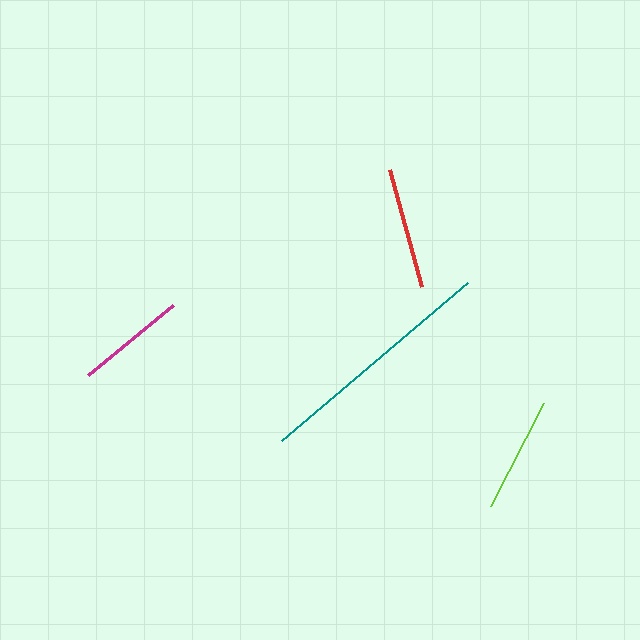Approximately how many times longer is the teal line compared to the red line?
The teal line is approximately 2.0 times the length of the red line.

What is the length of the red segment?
The red segment is approximately 121 pixels long.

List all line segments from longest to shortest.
From longest to shortest: teal, red, lime, magenta.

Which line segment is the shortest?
The magenta line is the shortest at approximately 110 pixels.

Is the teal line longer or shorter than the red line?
The teal line is longer than the red line.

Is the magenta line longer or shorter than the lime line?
The lime line is longer than the magenta line.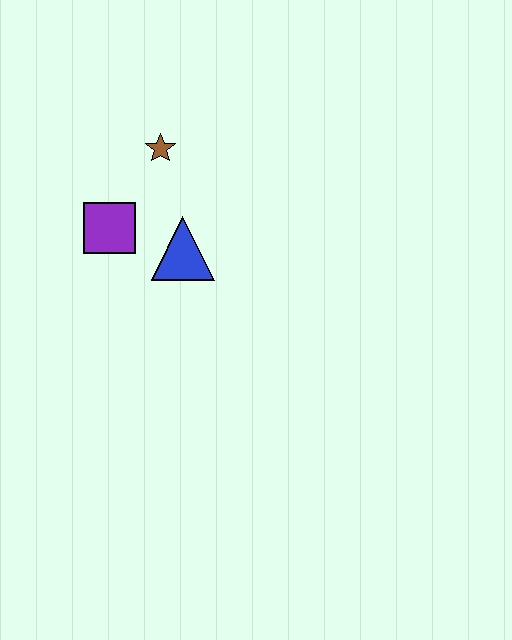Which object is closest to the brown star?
The purple square is closest to the brown star.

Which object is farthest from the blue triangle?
The brown star is farthest from the blue triangle.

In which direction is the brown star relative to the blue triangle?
The brown star is above the blue triangle.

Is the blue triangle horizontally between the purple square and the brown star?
No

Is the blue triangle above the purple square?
No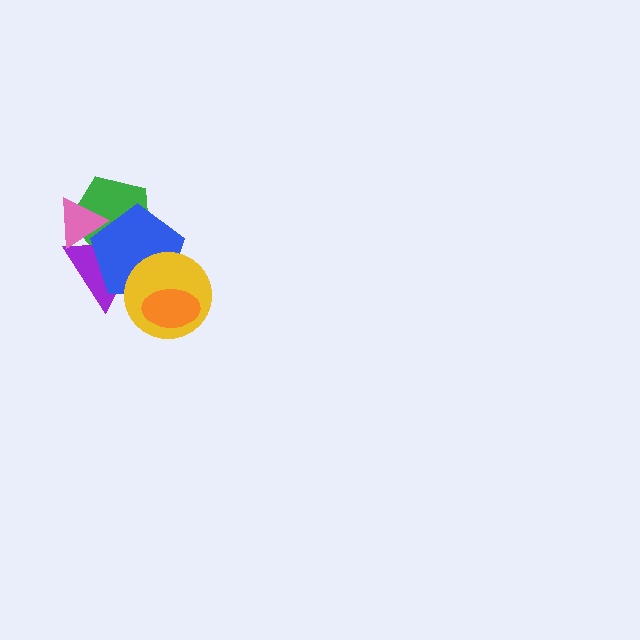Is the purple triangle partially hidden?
Yes, it is partially covered by another shape.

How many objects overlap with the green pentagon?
3 objects overlap with the green pentagon.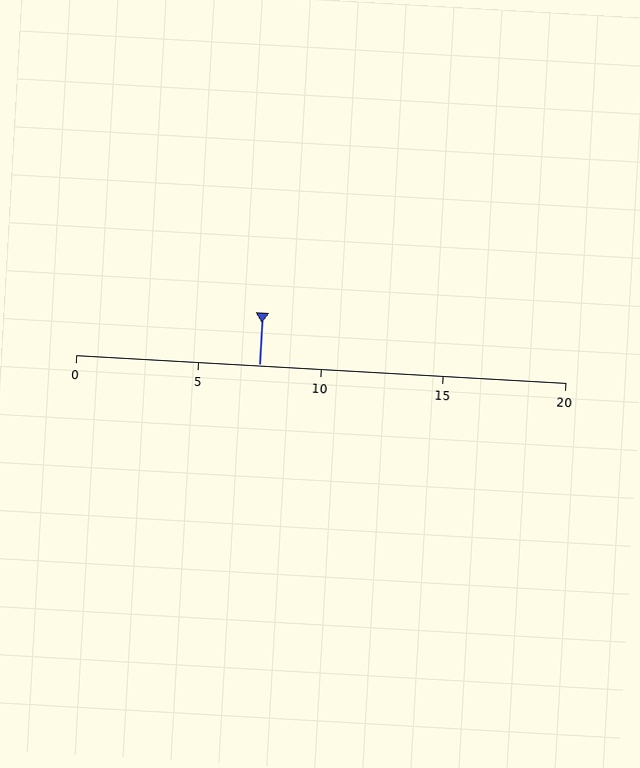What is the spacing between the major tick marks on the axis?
The major ticks are spaced 5 apart.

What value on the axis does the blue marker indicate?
The marker indicates approximately 7.5.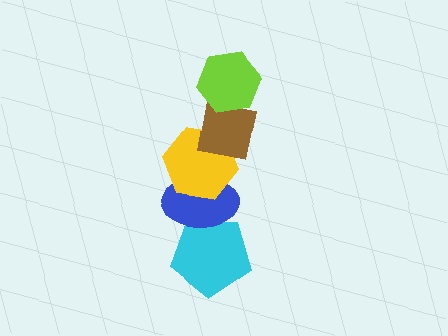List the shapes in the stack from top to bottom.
From top to bottom: the lime hexagon, the brown square, the yellow hexagon, the blue ellipse, the cyan pentagon.